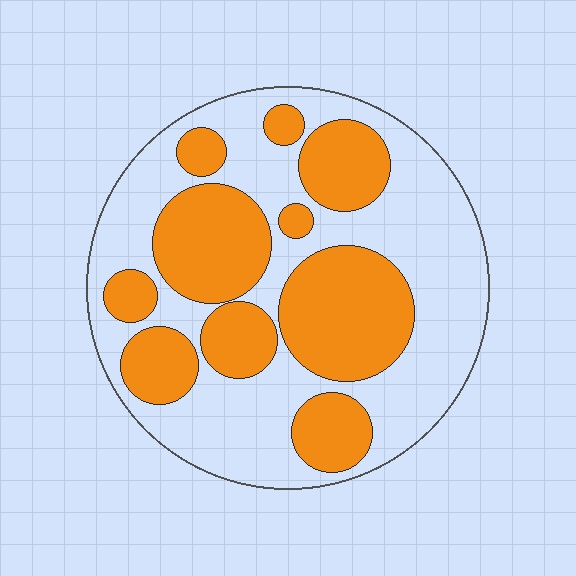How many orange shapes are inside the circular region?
10.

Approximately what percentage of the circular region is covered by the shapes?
Approximately 40%.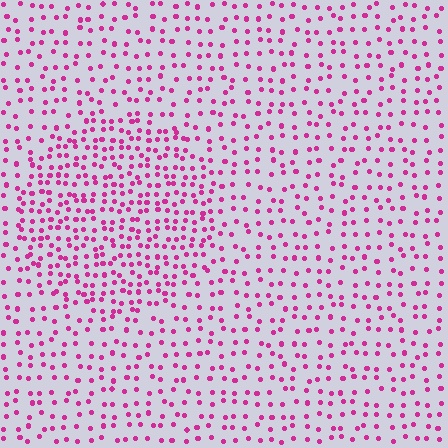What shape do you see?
I see a circle.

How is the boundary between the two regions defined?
The boundary is defined by a change in element density (approximately 1.8x ratio). All elements are the same color, size, and shape.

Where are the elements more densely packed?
The elements are more densely packed inside the circle boundary.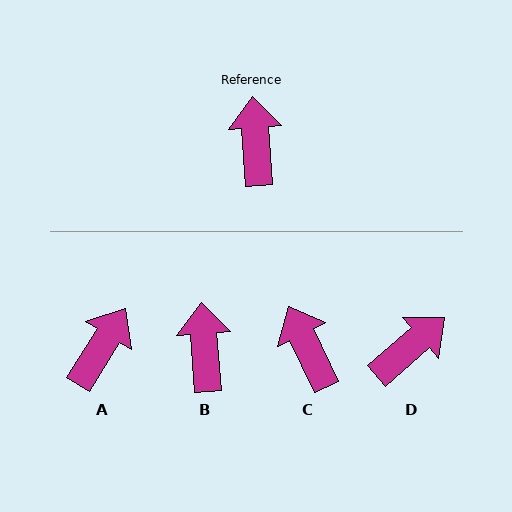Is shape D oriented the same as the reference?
No, it is off by about 53 degrees.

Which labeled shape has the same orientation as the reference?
B.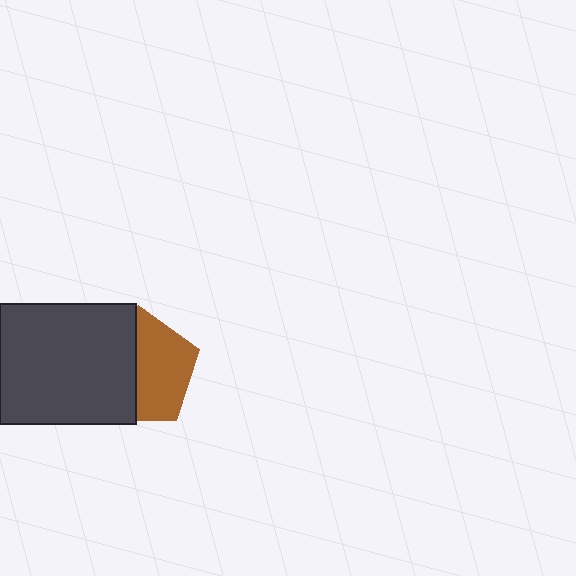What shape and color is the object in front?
The object in front is a dark gray rectangle.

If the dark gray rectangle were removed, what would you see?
You would see the complete brown pentagon.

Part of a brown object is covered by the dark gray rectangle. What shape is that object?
It is a pentagon.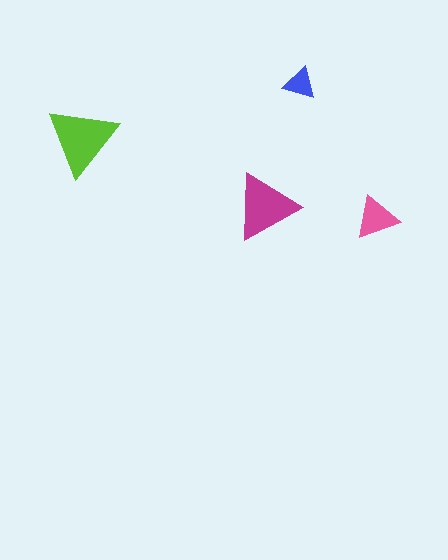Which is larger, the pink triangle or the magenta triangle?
The magenta one.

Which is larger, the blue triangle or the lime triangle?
The lime one.